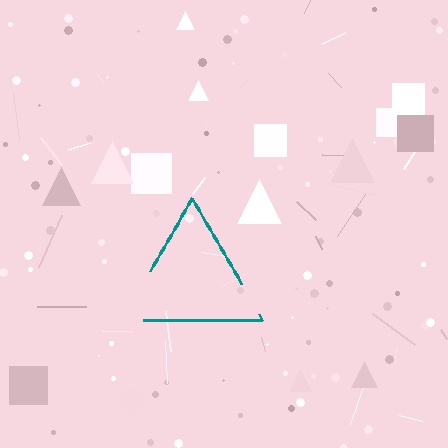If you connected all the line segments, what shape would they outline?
They would outline a triangle.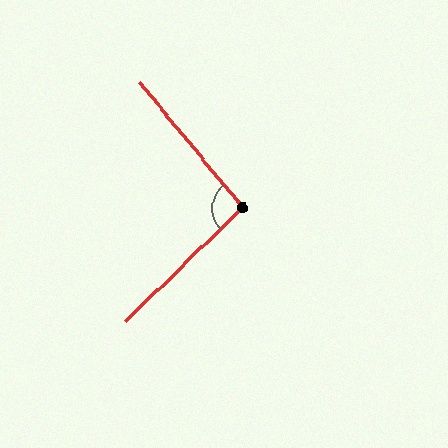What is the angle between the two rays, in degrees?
Approximately 95 degrees.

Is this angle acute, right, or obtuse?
It is obtuse.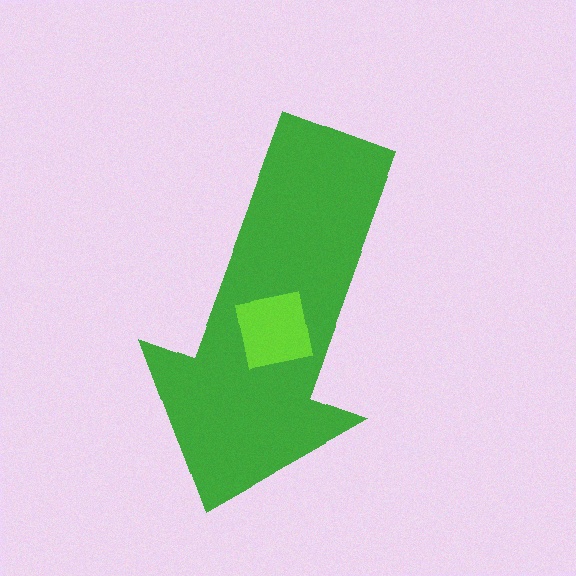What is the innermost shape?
The lime square.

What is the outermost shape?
The green arrow.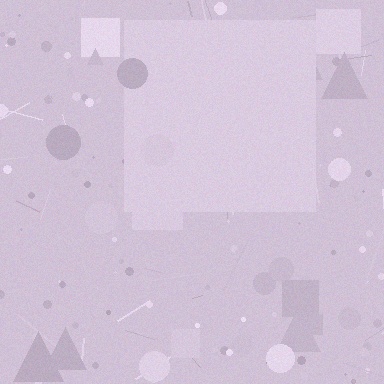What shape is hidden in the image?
A square is hidden in the image.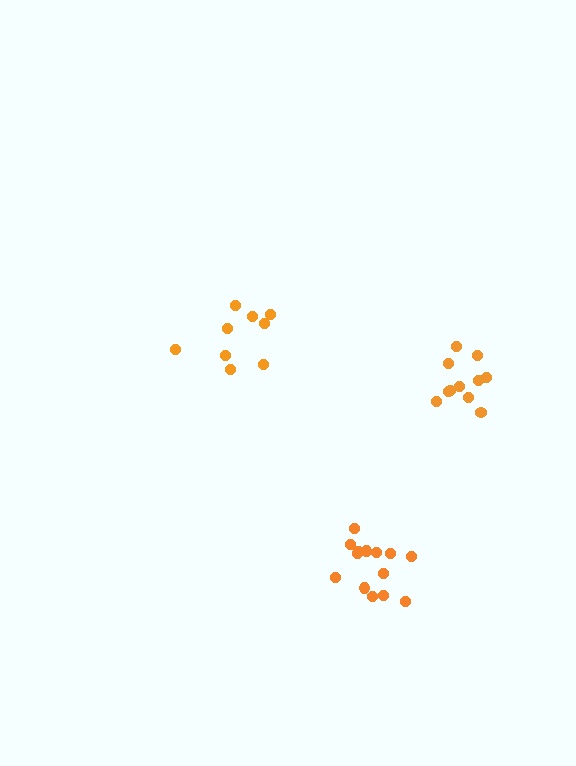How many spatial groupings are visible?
There are 3 spatial groupings.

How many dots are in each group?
Group 1: 14 dots, Group 2: 11 dots, Group 3: 9 dots (34 total).